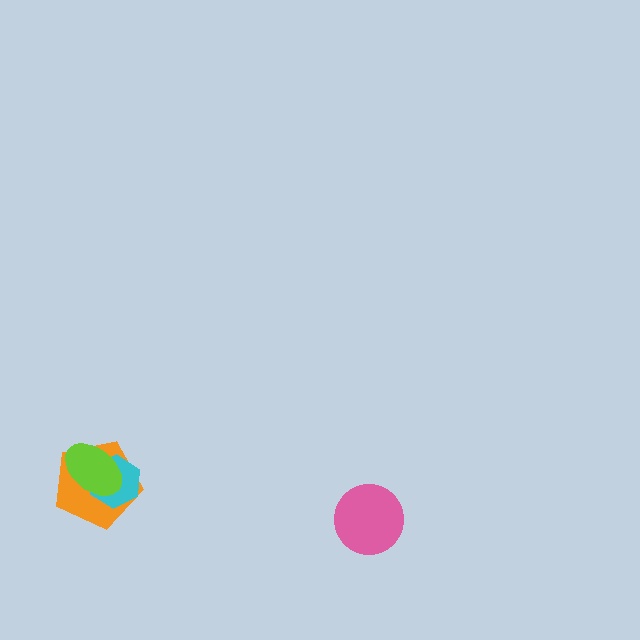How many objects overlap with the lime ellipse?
2 objects overlap with the lime ellipse.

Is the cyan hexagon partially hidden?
Yes, it is partially covered by another shape.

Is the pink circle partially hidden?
No, no other shape covers it.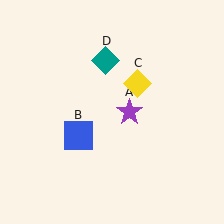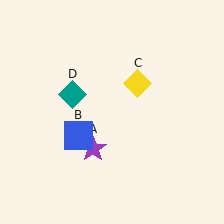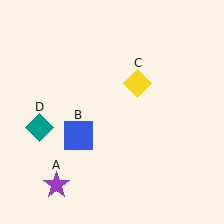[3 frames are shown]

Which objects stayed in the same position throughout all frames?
Blue square (object B) and yellow diamond (object C) remained stationary.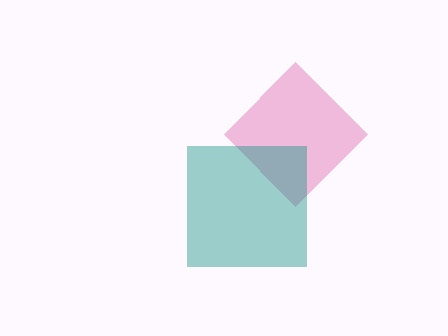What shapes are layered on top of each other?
The layered shapes are: a pink diamond, a teal square.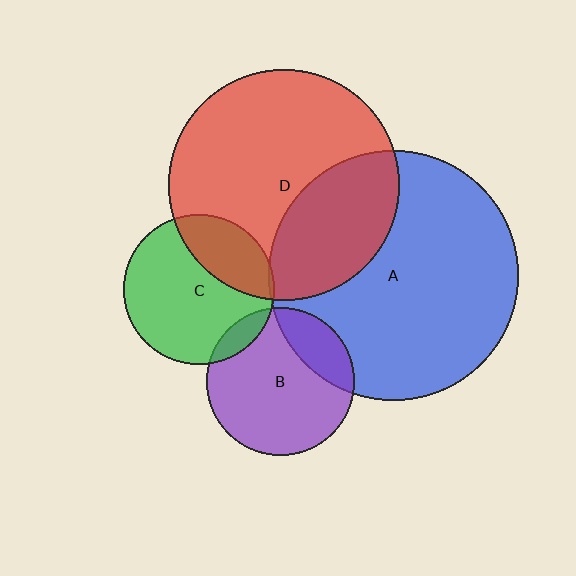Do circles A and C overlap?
Yes.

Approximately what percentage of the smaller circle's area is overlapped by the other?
Approximately 5%.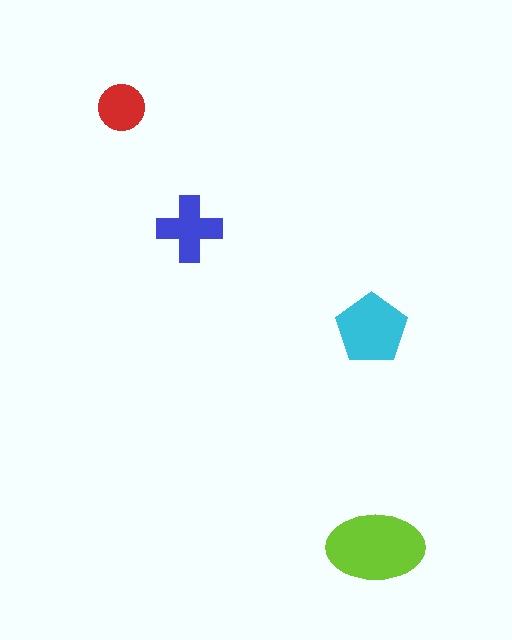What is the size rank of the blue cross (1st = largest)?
3rd.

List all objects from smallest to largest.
The red circle, the blue cross, the cyan pentagon, the lime ellipse.